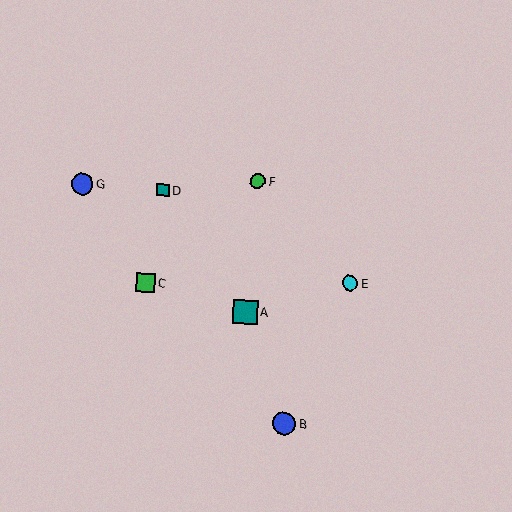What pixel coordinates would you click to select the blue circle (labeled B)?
Click at (284, 424) to select the blue circle B.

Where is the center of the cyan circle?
The center of the cyan circle is at (350, 283).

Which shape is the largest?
The teal square (labeled A) is the largest.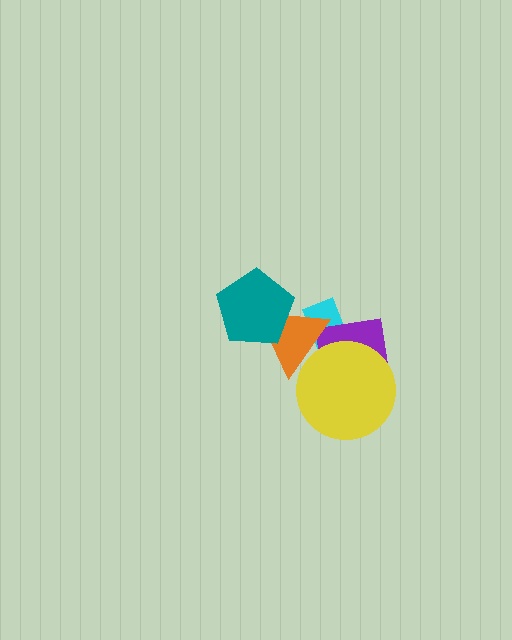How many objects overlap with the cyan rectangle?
3 objects overlap with the cyan rectangle.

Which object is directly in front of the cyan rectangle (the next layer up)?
The purple square is directly in front of the cyan rectangle.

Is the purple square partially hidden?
Yes, it is partially covered by another shape.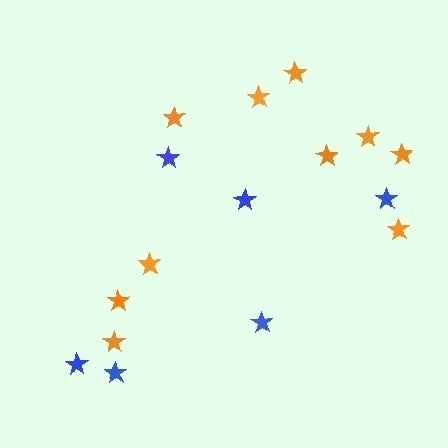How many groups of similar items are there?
There are 2 groups: one group of orange stars (10) and one group of blue stars (6).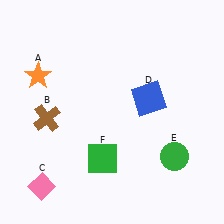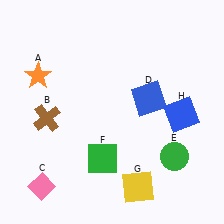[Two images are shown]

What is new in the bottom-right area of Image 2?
A yellow square (G) was added in the bottom-right area of Image 2.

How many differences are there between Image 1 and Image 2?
There are 2 differences between the two images.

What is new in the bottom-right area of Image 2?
A blue square (H) was added in the bottom-right area of Image 2.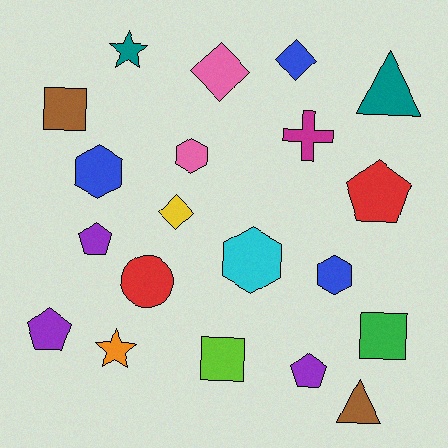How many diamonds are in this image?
There are 3 diamonds.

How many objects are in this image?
There are 20 objects.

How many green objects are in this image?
There is 1 green object.